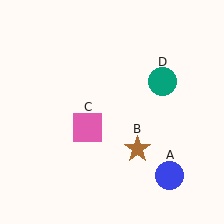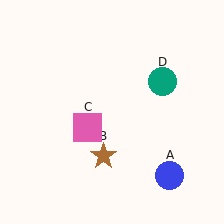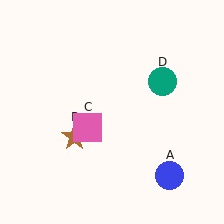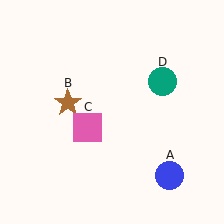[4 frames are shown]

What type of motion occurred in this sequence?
The brown star (object B) rotated clockwise around the center of the scene.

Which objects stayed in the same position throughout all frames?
Blue circle (object A) and pink square (object C) and teal circle (object D) remained stationary.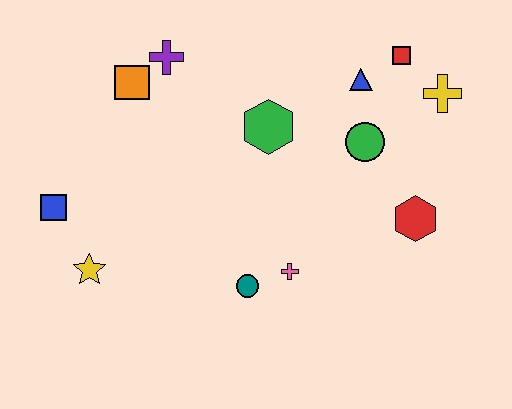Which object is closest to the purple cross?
The orange square is closest to the purple cross.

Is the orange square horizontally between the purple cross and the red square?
No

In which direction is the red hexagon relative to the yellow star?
The red hexagon is to the right of the yellow star.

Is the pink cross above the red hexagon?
No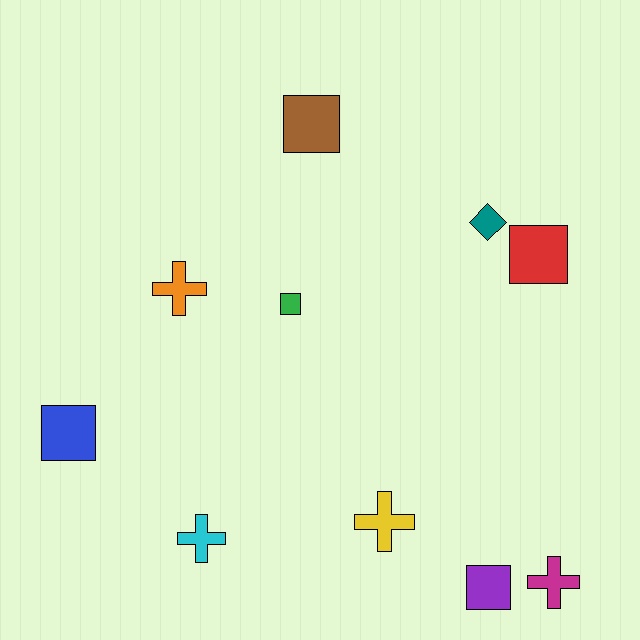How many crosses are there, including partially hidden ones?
There are 4 crosses.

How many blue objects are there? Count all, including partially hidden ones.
There is 1 blue object.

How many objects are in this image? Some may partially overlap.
There are 10 objects.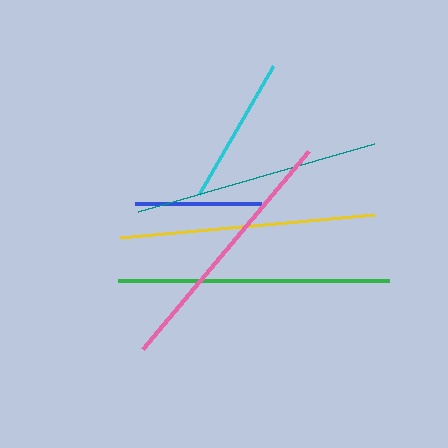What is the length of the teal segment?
The teal segment is approximately 246 pixels long.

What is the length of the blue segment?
The blue segment is approximately 126 pixels long.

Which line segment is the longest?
The green line is the longest at approximately 271 pixels.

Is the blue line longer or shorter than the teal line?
The teal line is longer than the blue line.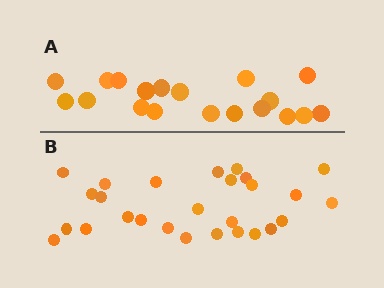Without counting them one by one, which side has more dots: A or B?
Region B (the bottom region) has more dots.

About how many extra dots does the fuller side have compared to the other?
Region B has roughly 8 or so more dots than region A.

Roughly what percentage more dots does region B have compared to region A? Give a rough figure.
About 40% more.